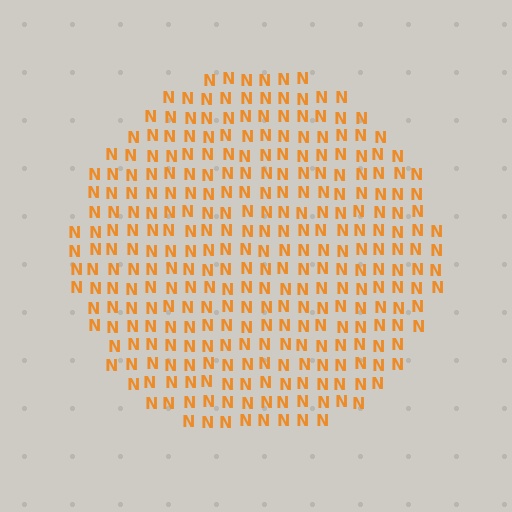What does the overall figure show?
The overall figure shows a circle.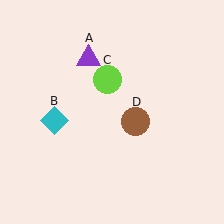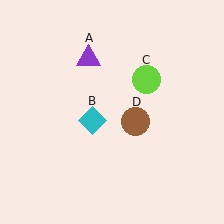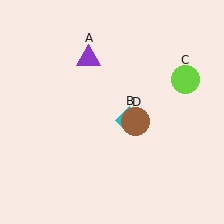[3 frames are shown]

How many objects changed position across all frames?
2 objects changed position: cyan diamond (object B), lime circle (object C).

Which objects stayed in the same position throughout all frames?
Purple triangle (object A) and brown circle (object D) remained stationary.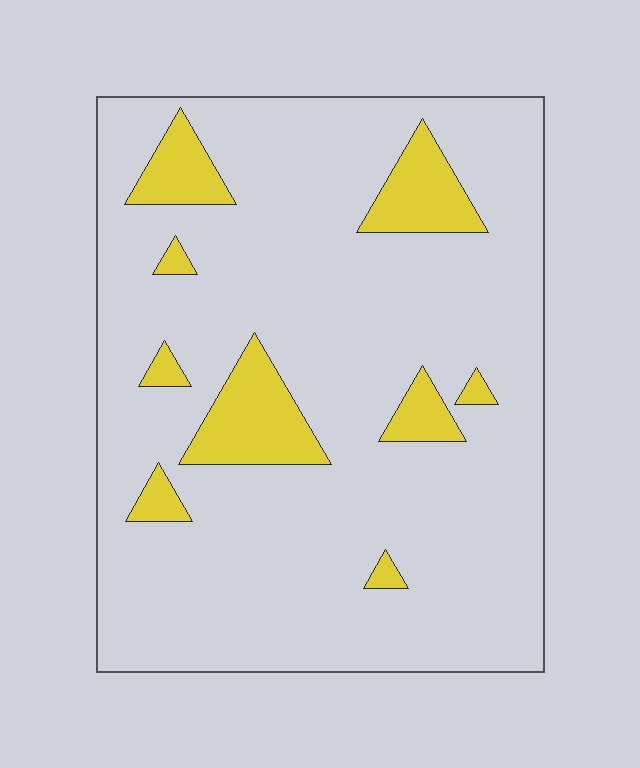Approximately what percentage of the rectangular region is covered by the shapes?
Approximately 15%.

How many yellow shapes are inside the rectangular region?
9.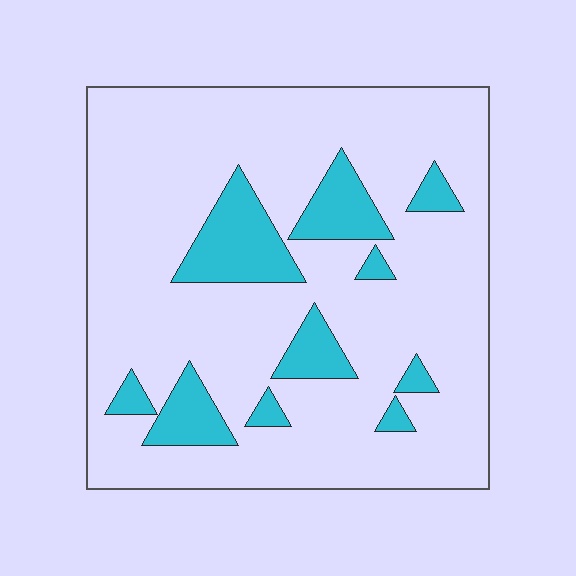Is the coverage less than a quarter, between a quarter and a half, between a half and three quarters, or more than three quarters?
Less than a quarter.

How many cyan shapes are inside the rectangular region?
10.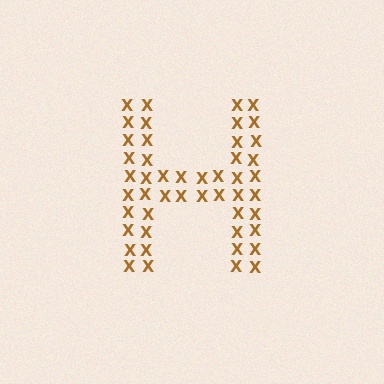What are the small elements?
The small elements are letter X's.